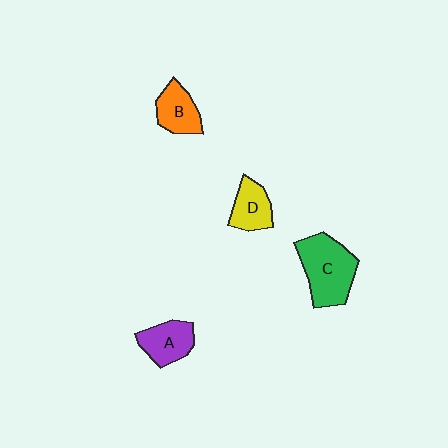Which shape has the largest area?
Shape C (green).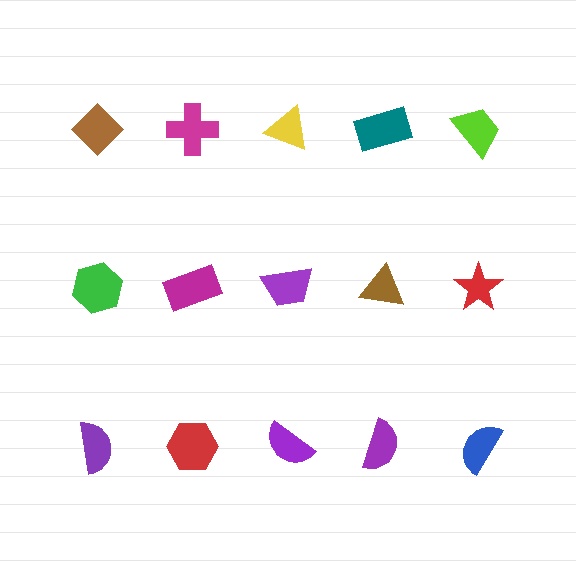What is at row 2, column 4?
A brown triangle.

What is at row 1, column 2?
A magenta cross.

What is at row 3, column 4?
A purple semicircle.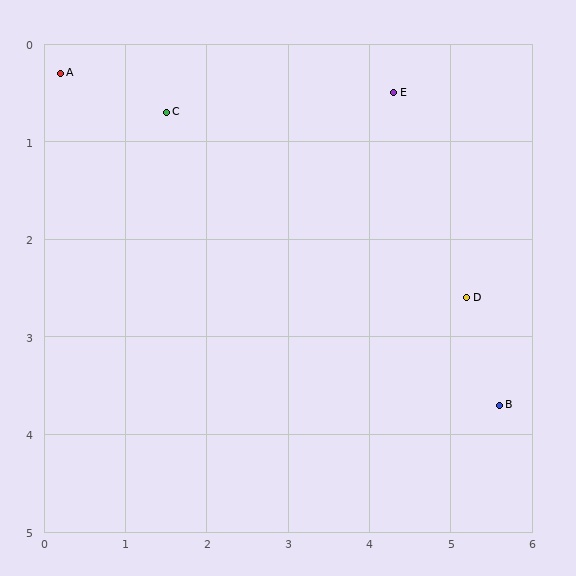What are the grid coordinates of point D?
Point D is at approximately (5.2, 2.6).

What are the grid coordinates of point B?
Point B is at approximately (5.6, 3.7).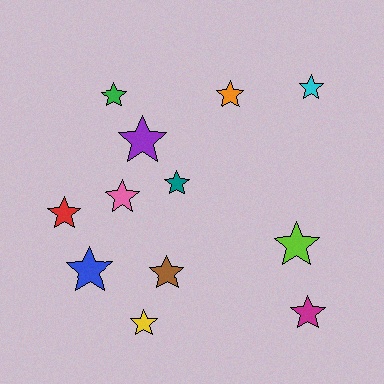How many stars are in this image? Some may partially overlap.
There are 12 stars.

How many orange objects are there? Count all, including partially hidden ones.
There is 1 orange object.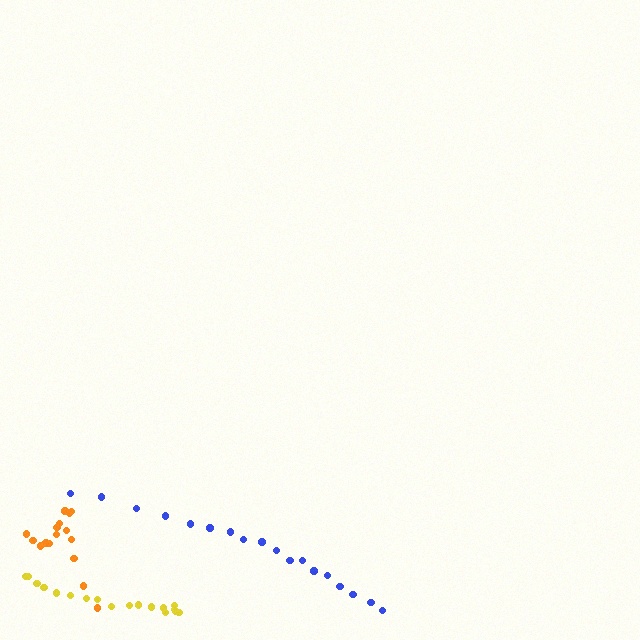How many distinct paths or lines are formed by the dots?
There are 3 distinct paths.